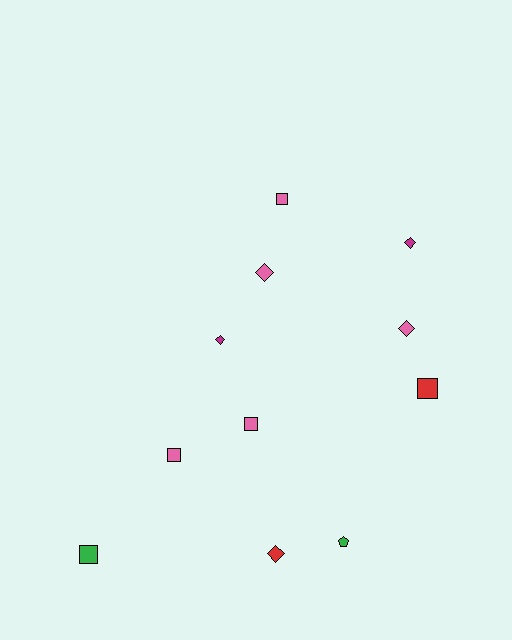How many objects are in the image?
There are 11 objects.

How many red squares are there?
There is 1 red square.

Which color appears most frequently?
Pink, with 5 objects.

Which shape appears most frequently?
Diamond, with 5 objects.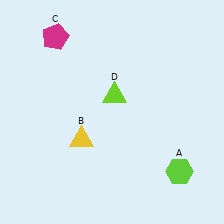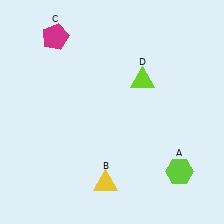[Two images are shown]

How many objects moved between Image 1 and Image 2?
2 objects moved between the two images.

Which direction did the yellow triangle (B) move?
The yellow triangle (B) moved down.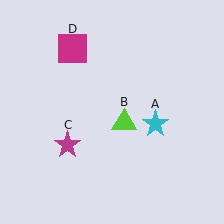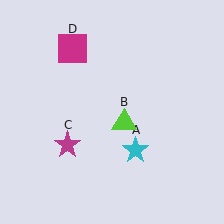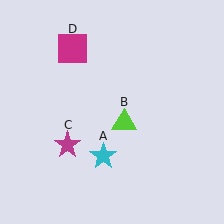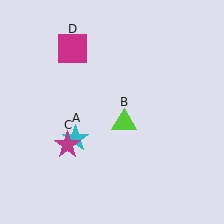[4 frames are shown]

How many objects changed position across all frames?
1 object changed position: cyan star (object A).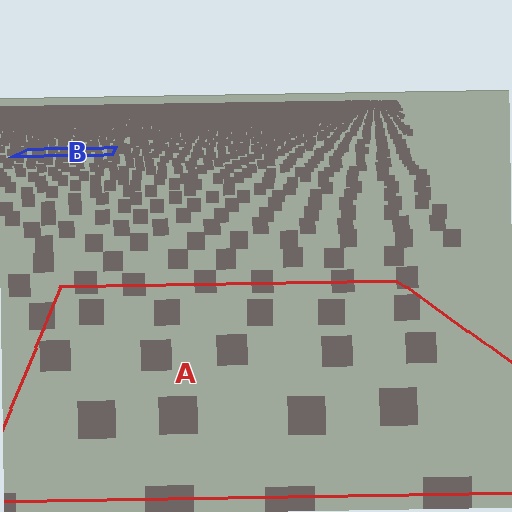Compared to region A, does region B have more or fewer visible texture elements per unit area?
Region B has more texture elements per unit area — they are packed more densely because it is farther away.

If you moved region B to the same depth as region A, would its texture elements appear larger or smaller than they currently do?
They would appear larger. At a closer depth, the same texture elements are projected at a bigger on-screen size.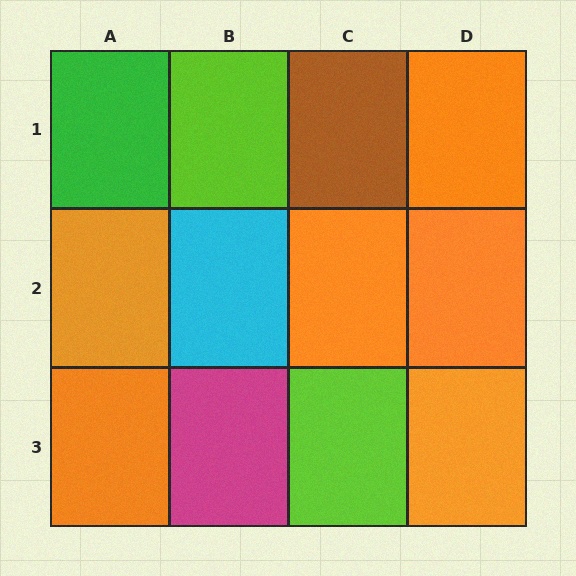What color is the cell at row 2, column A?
Orange.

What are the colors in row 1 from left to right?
Green, lime, brown, orange.